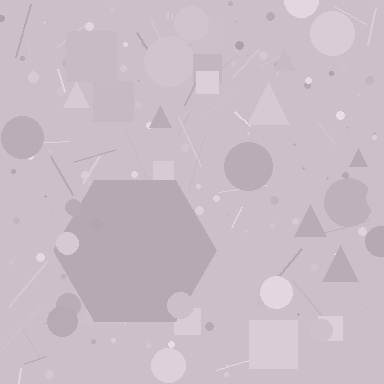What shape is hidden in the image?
A hexagon is hidden in the image.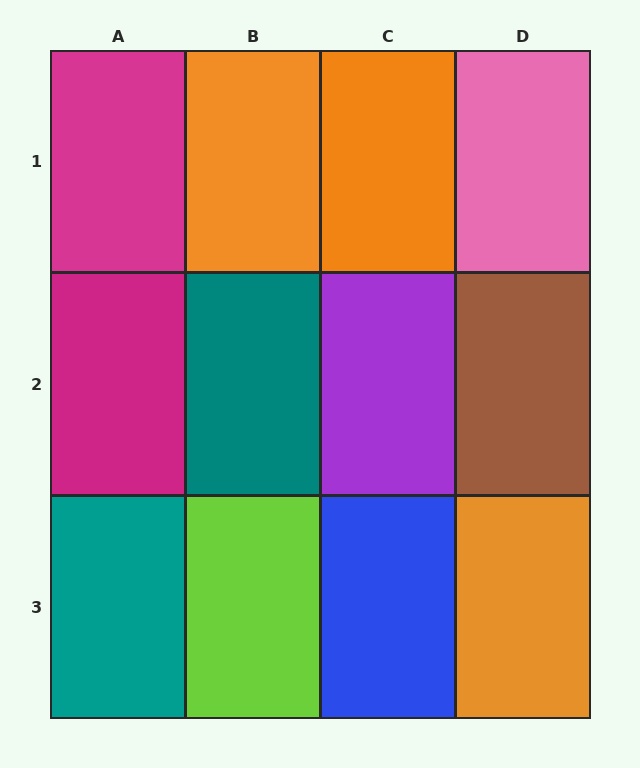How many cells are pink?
1 cell is pink.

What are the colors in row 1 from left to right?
Magenta, orange, orange, pink.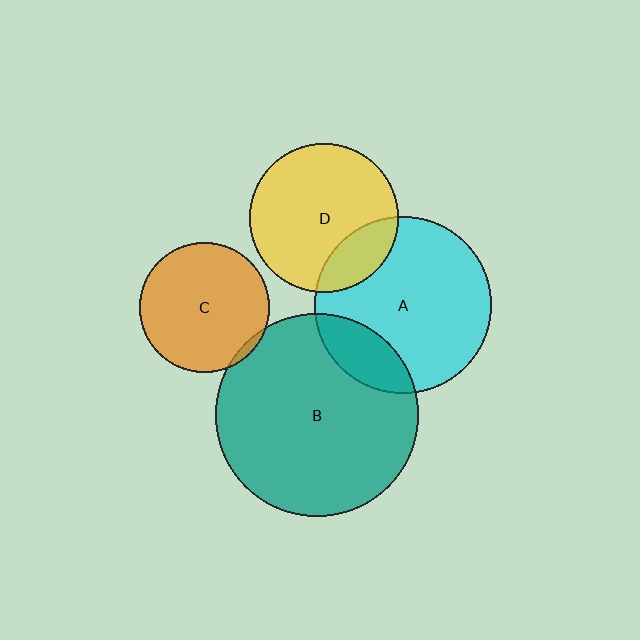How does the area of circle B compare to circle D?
Approximately 1.8 times.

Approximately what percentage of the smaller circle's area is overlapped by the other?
Approximately 20%.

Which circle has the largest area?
Circle B (teal).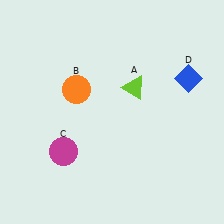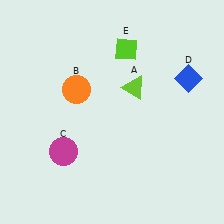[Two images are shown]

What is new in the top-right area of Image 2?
A lime diamond (E) was added in the top-right area of Image 2.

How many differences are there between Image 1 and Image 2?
There is 1 difference between the two images.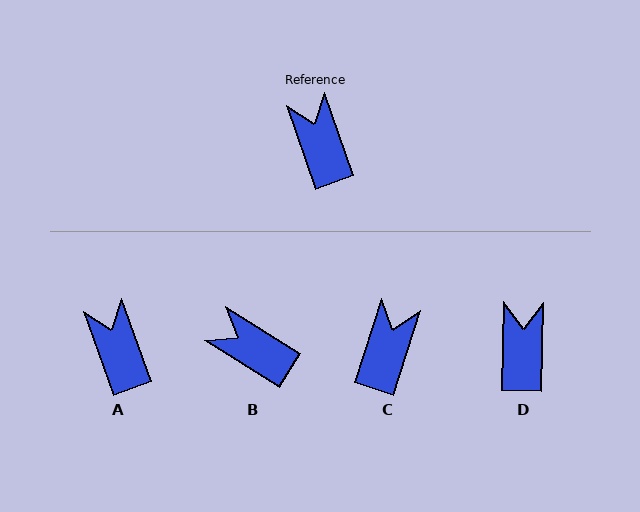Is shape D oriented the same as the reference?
No, it is off by about 21 degrees.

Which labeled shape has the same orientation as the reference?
A.